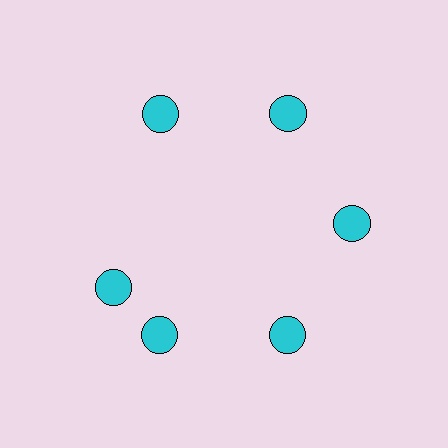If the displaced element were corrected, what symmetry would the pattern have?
It would have 6-fold rotational symmetry — the pattern would map onto itself every 60 degrees.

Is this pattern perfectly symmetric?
No. The 6 cyan circles are arranged in a ring, but one element near the 9 o'clock position is rotated out of alignment along the ring, breaking the 6-fold rotational symmetry.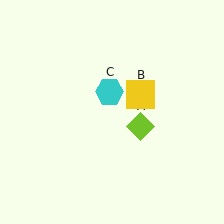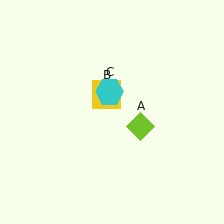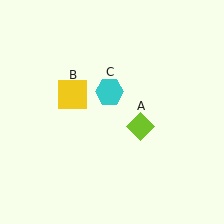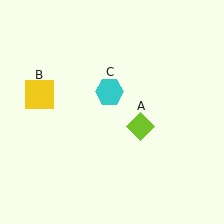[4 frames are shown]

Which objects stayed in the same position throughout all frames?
Lime diamond (object A) and cyan hexagon (object C) remained stationary.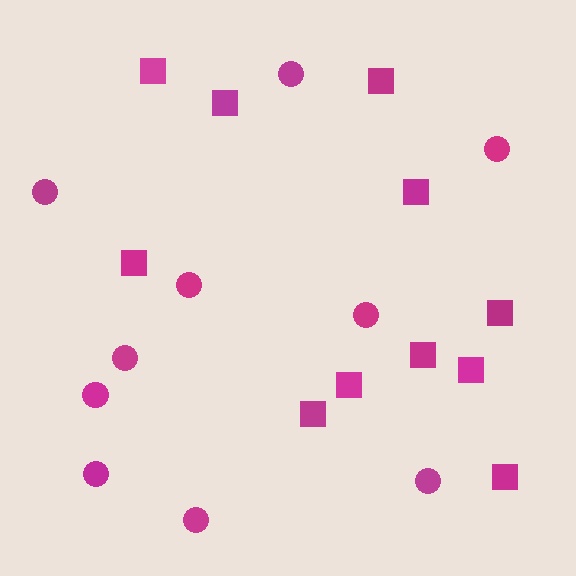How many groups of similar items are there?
There are 2 groups: one group of circles (10) and one group of squares (11).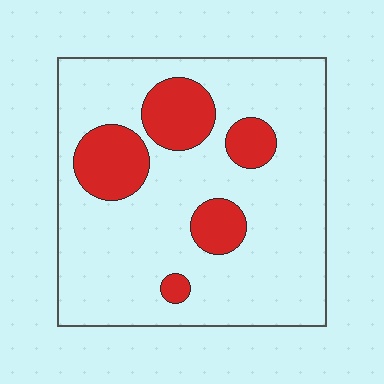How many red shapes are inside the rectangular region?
5.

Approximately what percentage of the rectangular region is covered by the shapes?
Approximately 20%.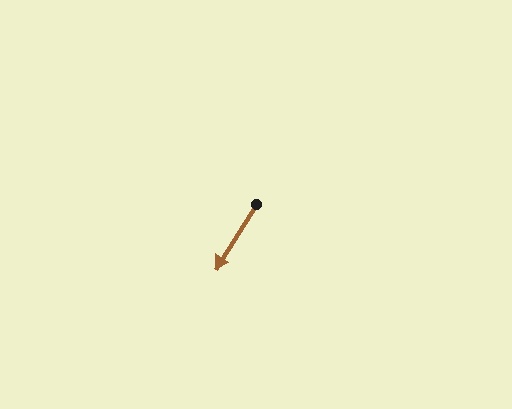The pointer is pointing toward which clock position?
Roughly 7 o'clock.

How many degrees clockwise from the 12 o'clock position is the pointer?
Approximately 212 degrees.